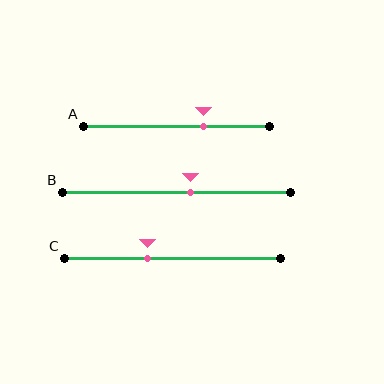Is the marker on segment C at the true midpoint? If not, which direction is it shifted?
No, the marker on segment C is shifted to the left by about 11% of the segment length.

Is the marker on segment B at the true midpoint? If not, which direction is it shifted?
No, the marker on segment B is shifted to the right by about 6% of the segment length.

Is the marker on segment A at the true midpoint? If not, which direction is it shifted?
No, the marker on segment A is shifted to the right by about 15% of the segment length.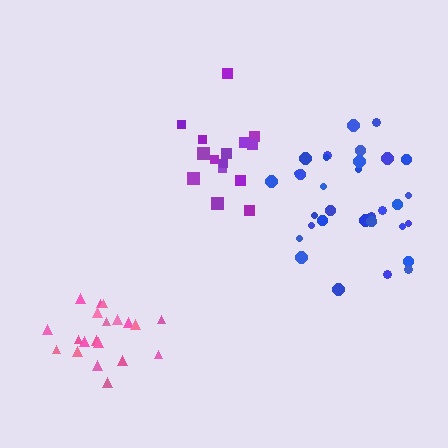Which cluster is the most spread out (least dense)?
Blue.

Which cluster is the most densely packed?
Pink.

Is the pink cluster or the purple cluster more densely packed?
Pink.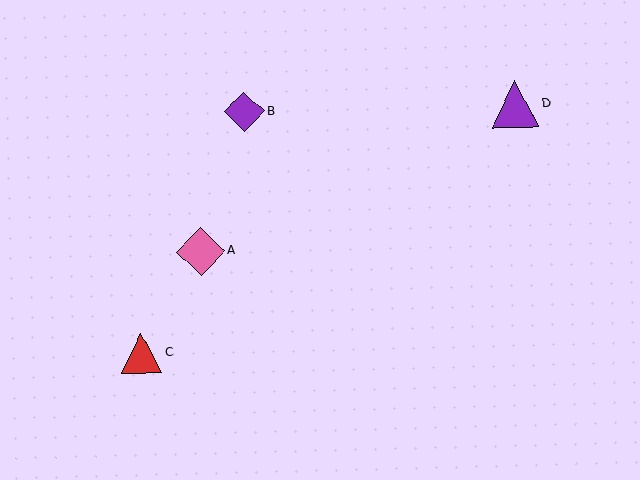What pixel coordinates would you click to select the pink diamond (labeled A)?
Click at (201, 251) to select the pink diamond A.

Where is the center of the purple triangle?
The center of the purple triangle is at (515, 104).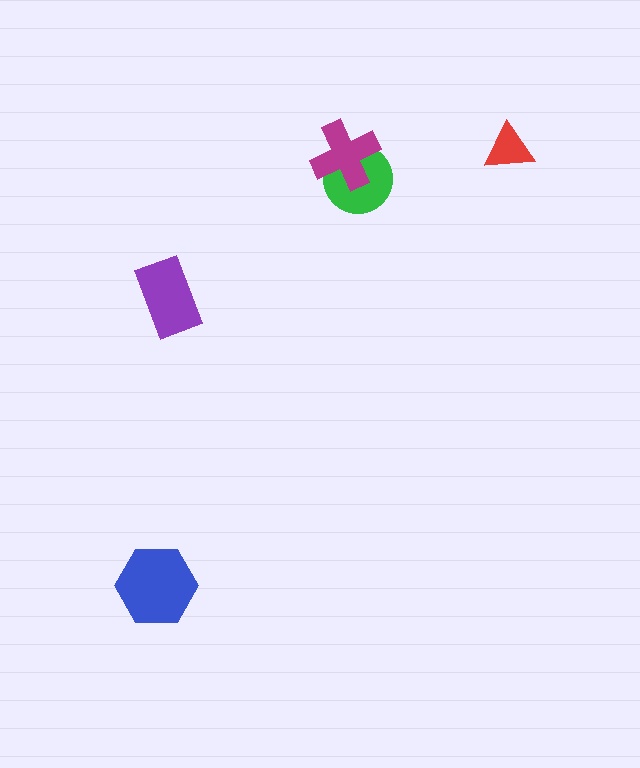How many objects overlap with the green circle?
1 object overlaps with the green circle.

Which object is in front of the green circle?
The magenta cross is in front of the green circle.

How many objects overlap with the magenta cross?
1 object overlaps with the magenta cross.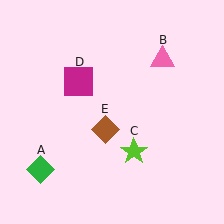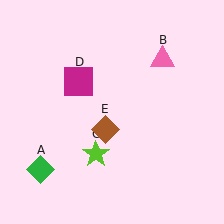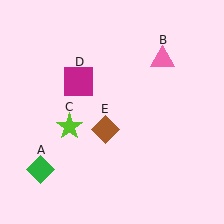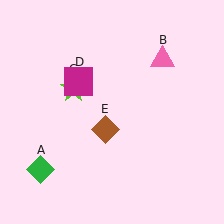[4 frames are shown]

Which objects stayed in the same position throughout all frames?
Green diamond (object A) and pink triangle (object B) and magenta square (object D) and brown diamond (object E) remained stationary.